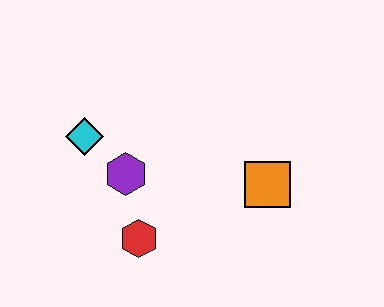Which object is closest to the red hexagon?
The purple hexagon is closest to the red hexagon.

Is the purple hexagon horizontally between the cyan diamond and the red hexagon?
Yes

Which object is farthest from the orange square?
The cyan diamond is farthest from the orange square.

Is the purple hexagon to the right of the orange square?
No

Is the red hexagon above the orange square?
No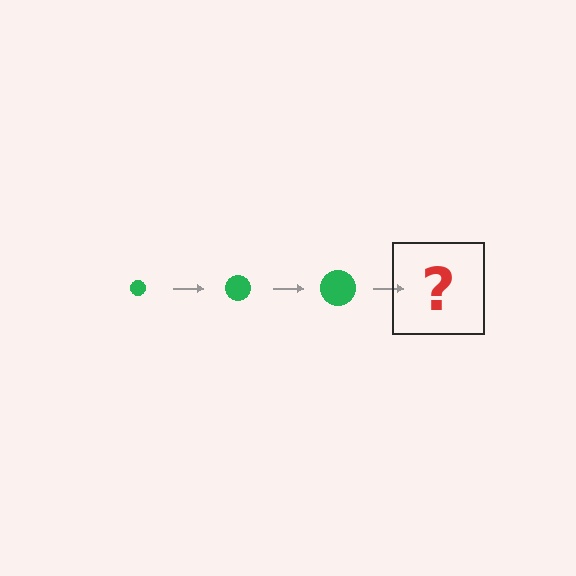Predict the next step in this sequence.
The next step is a green circle, larger than the previous one.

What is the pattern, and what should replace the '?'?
The pattern is that the circle gets progressively larger each step. The '?' should be a green circle, larger than the previous one.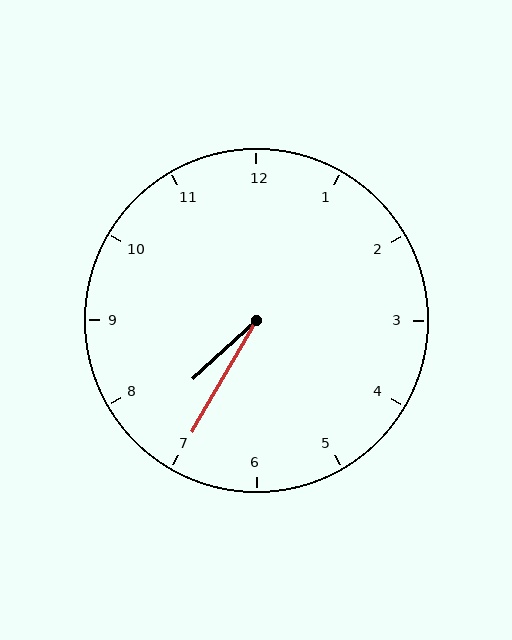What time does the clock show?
7:35.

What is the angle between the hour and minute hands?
Approximately 18 degrees.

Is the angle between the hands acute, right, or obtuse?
It is acute.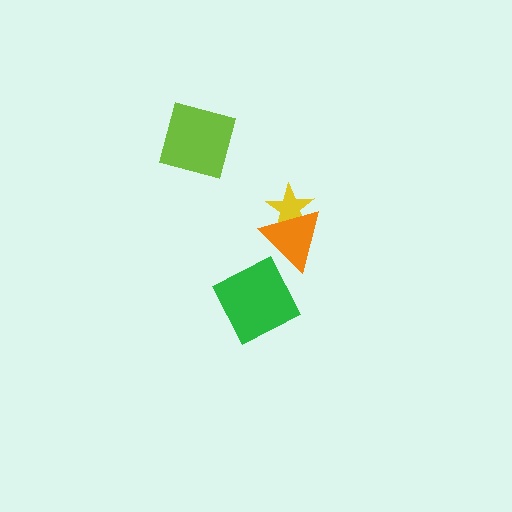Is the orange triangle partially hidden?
Yes, it is partially covered by another shape.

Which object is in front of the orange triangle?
The green diamond is in front of the orange triangle.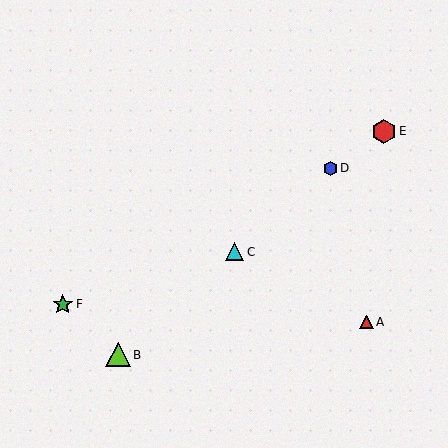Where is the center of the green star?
The center of the green star is at (63, 304).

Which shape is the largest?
The lime triangle (labeled B) is the largest.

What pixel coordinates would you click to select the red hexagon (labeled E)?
Click at (384, 131) to select the red hexagon E.